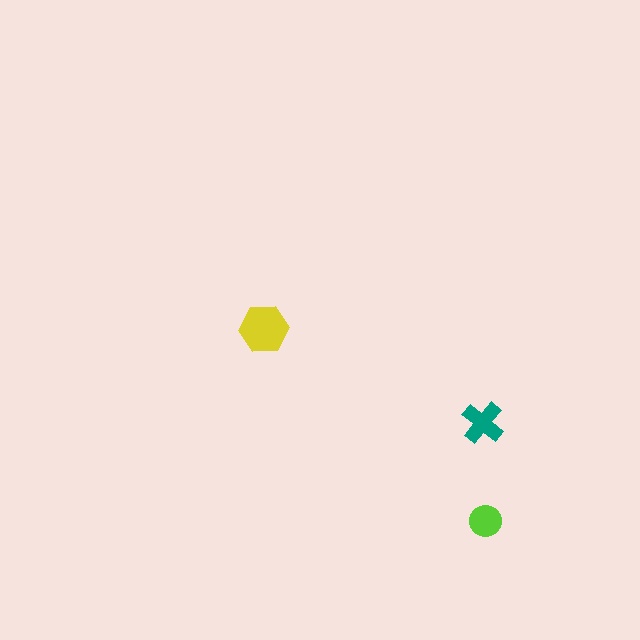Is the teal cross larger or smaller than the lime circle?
Larger.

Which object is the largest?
The yellow hexagon.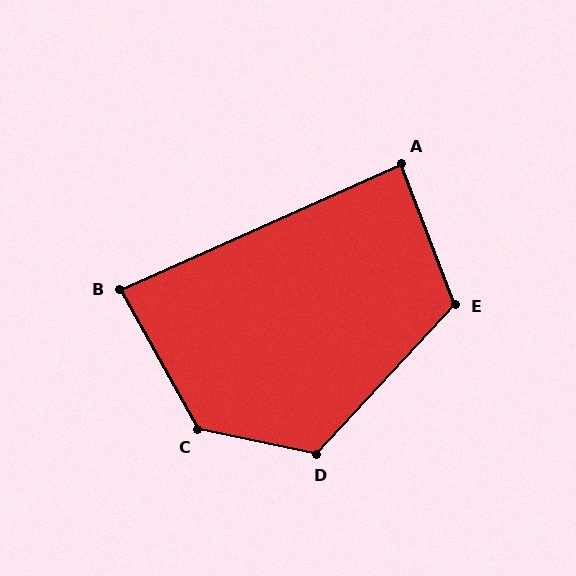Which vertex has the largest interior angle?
C, at approximately 130 degrees.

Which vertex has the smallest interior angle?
B, at approximately 85 degrees.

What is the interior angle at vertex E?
Approximately 116 degrees (obtuse).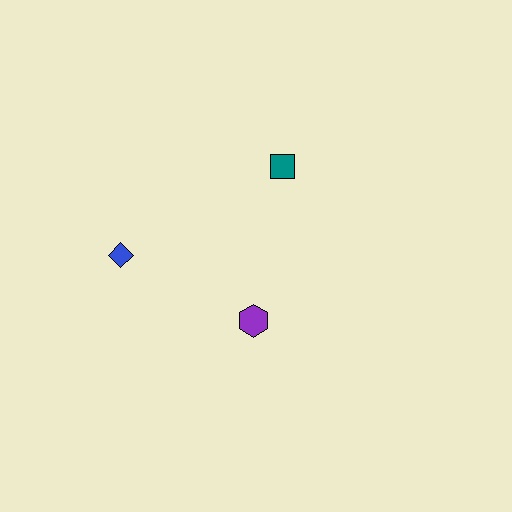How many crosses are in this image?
There are no crosses.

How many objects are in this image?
There are 3 objects.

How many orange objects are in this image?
There are no orange objects.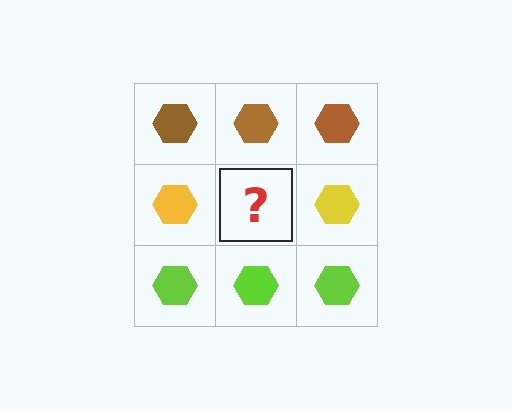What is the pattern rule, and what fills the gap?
The rule is that each row has a consistent color. The gap should be filled with a yellow hexagon.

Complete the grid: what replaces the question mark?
The question mark should be replaced with a yellow hexagon.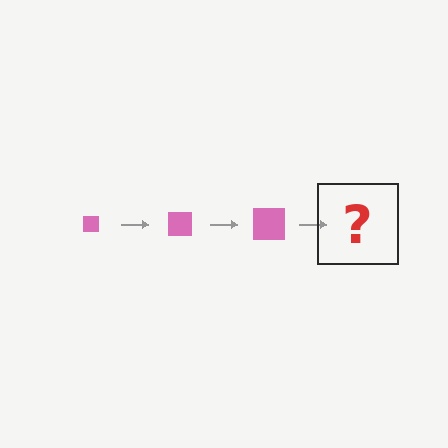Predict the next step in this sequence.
The next step is a pink square, larger than the previous one.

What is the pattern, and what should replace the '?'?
The pattern is that the square gets progressively larger each step. The '?' should be a pink square, larger than the previous one.